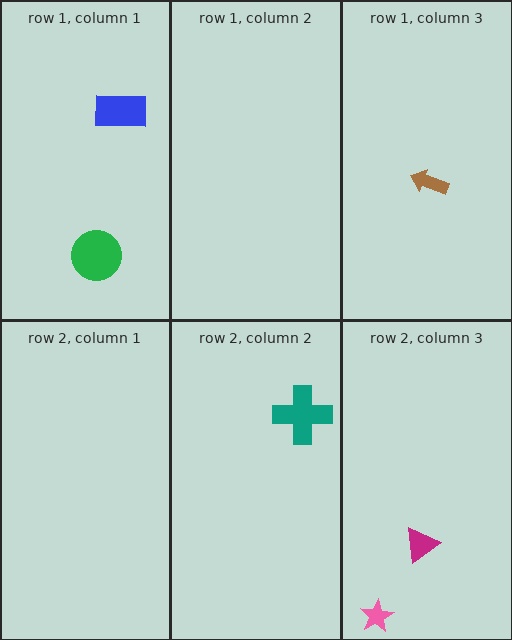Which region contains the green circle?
The row 1, column 1 region.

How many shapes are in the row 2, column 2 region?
1.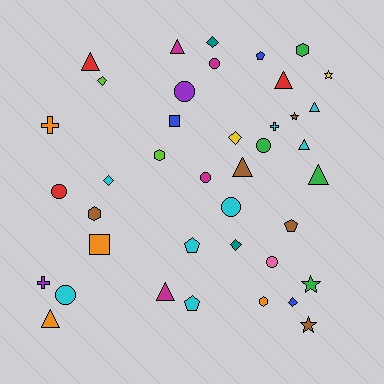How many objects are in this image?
There are 40 objects.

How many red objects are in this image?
There are 3 red objects.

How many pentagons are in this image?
There are 4 pentagons.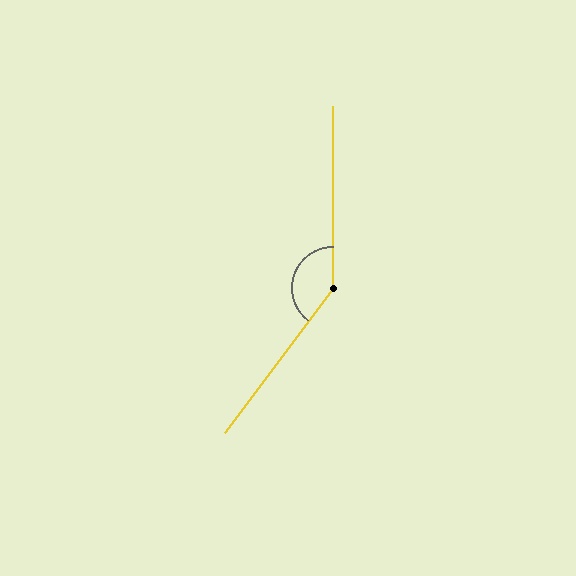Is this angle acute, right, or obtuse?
It is obtuse.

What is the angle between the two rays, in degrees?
Approximately 143 degrees.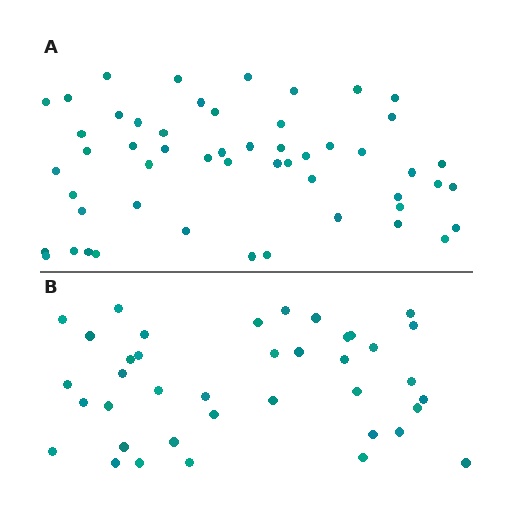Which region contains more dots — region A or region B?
Region A (the top region) has more dots.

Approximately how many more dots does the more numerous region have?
Region A has approximately 15 more dots than region B.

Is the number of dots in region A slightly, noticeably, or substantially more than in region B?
Region A has noticeably more, but not dramatically so. The ratio is roughly 1.4 to 1.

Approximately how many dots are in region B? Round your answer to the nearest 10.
About 40 dots. (The exact count is 39, which rounds to 40.)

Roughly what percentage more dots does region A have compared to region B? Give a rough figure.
About 35% more.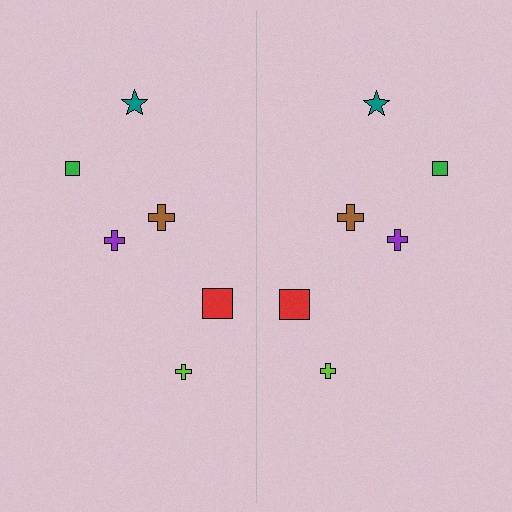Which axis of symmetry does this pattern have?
The pattern has a vertical axis of symmetry running through the center of the image.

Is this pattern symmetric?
Yes, this pattern has bilateral (reflection) symmetry.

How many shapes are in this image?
There are 12 shapes in this image.